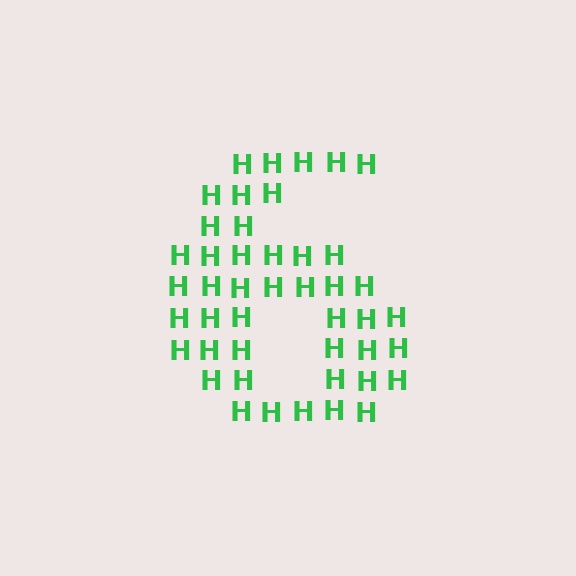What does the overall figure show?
The overall figure shows the digit 6.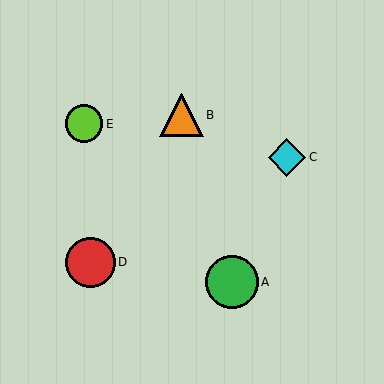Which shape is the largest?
The green circle (labeled A) is the largest.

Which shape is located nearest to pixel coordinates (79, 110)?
The lime circle (labeled E) at (84, 124) is nearest to that location.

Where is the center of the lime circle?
The center of the lime circle is at (84, 124).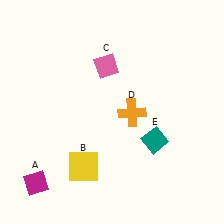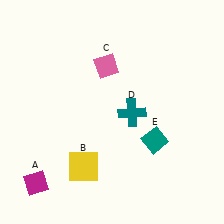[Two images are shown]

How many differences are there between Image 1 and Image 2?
There is 1 difference between the two images.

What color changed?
The cross (D) changed from orange in Image 1 to teal in Image 2.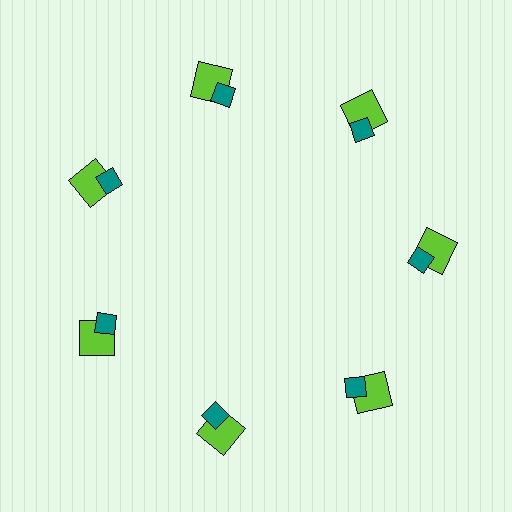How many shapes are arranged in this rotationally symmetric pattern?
There are 14 shapes, arranged in 7 groups of 2.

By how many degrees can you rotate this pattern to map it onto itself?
The pattern maps onto itself every 51 degrees of rotation.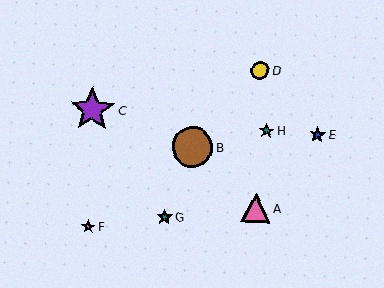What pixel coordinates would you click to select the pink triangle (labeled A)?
Click at (256, 208) to select the pink triangle A.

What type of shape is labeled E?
Shape E is a blue star.